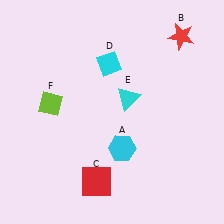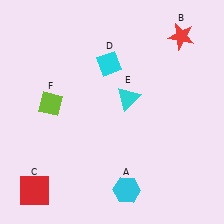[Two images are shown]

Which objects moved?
The objects that moved are: the cyan hexagon (A), the red square (C).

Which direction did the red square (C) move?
The red square (C) moved left.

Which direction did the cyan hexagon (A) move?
The cyan hexagon (A) moved down.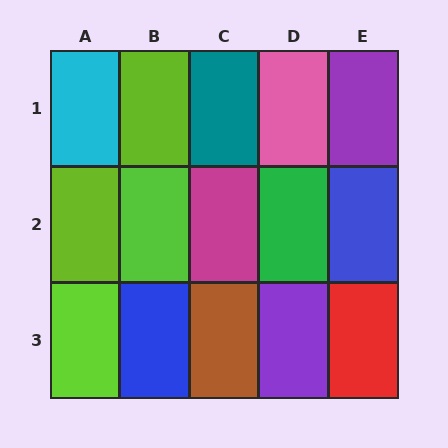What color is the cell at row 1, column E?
Purple.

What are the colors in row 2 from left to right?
Lime, lime, magenta, green, blue.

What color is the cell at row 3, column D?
Purple.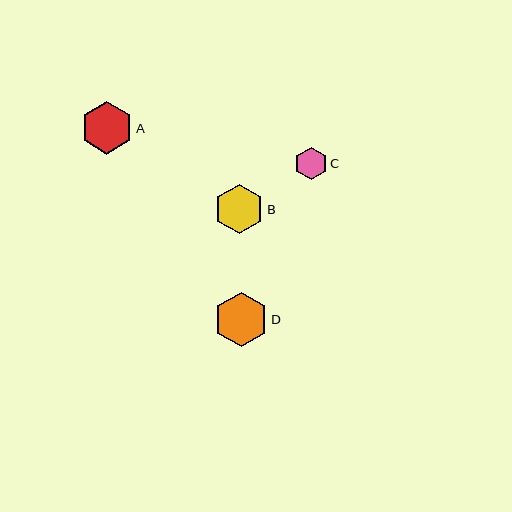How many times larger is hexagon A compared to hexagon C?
Hexagon A is approximately 1.6 times the size of hexagon C.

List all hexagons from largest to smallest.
From largest to smallest: D, A, B, C.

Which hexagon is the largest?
Hexagon D is the largest with a size of approximately 54 pixels.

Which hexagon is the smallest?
Hexagon C is the smallest with a size of approximately 33 pixels.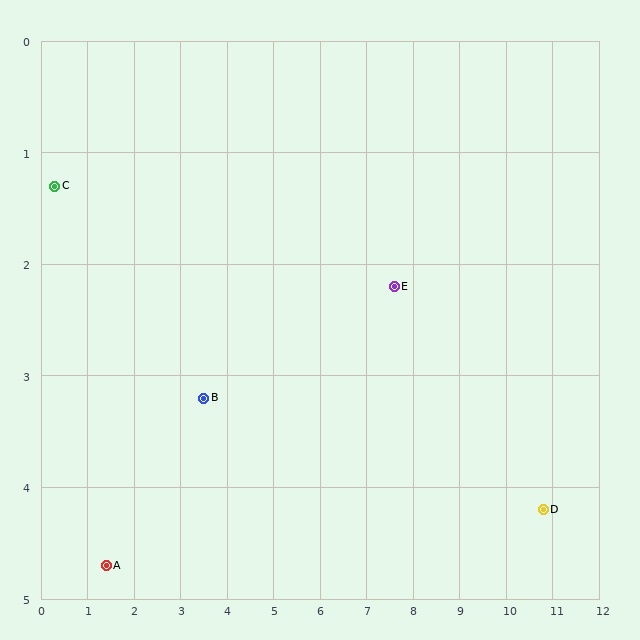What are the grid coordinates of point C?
Point C is at approximately (0.3, 1.3).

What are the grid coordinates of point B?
Point B is at approximately (3.5, 3.2).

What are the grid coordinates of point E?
Point E is at approximately (7.6, 2.2).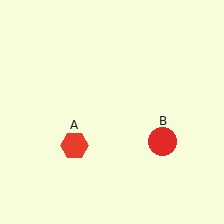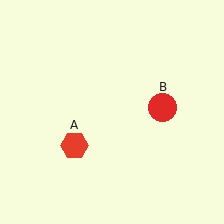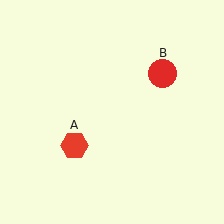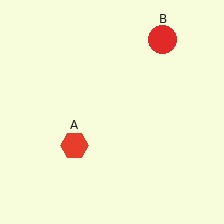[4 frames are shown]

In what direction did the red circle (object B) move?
The red circle (object B) moved up.